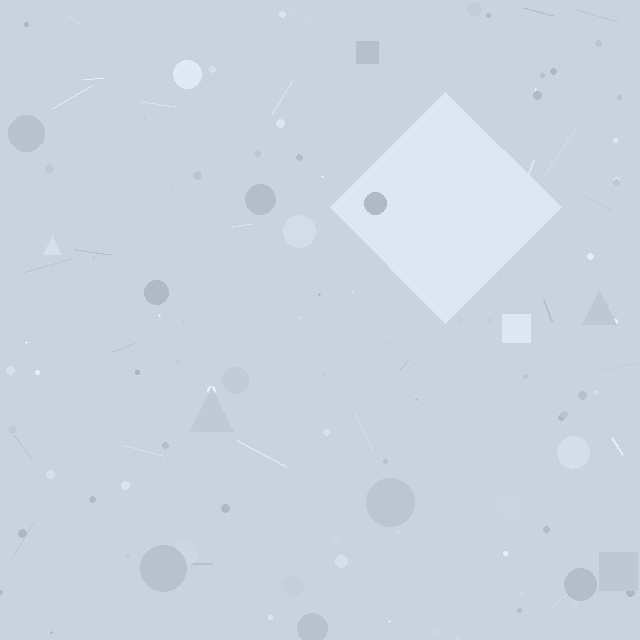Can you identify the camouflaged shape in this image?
The camouflaged shape is a diamond.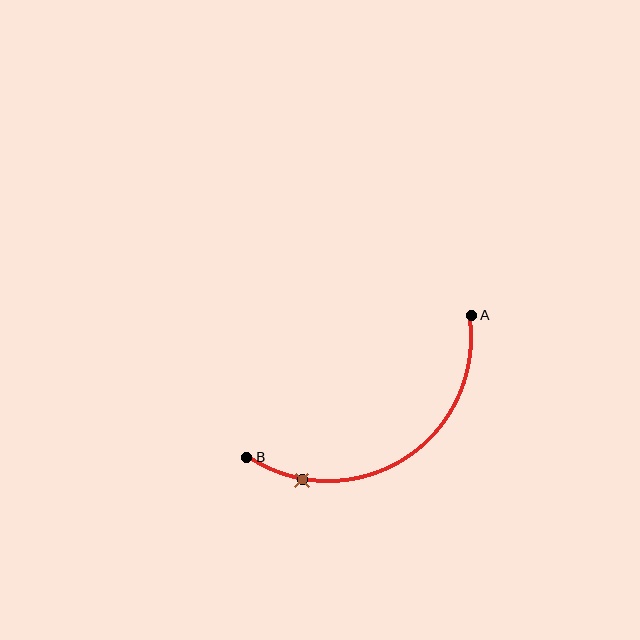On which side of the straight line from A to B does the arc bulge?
The arc bulges below the straight line connecting A and B.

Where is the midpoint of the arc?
The arc midpoint is the point on the curve farthest from the straight line joining A and B. It sits below that line.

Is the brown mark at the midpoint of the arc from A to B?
No. The brown mark lies on the arc but is closer to endpoint B. The arc midpoint would be at the point on the curve equidistant along the arc from both A and B.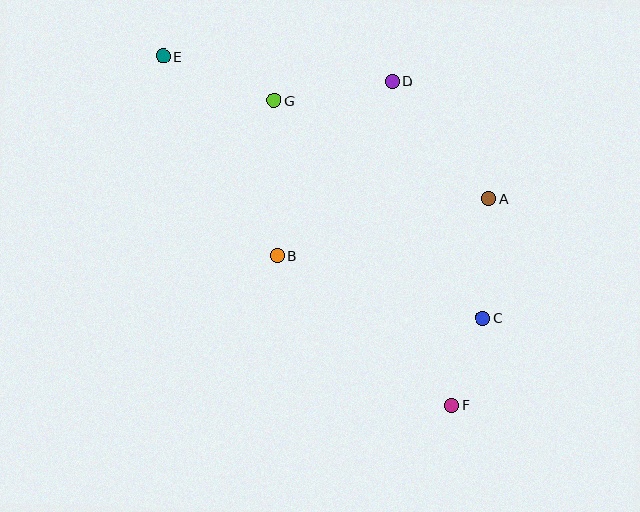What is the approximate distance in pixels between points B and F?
The distance between B and F is approximately 229 pixels.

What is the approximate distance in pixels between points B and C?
The distance between B and C is approximately 215 pixels.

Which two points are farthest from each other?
Points E and F are farthest from each other.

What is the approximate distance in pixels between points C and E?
The distance between C and E is approximately 414 pixels.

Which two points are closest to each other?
Points C and F are closest to each other.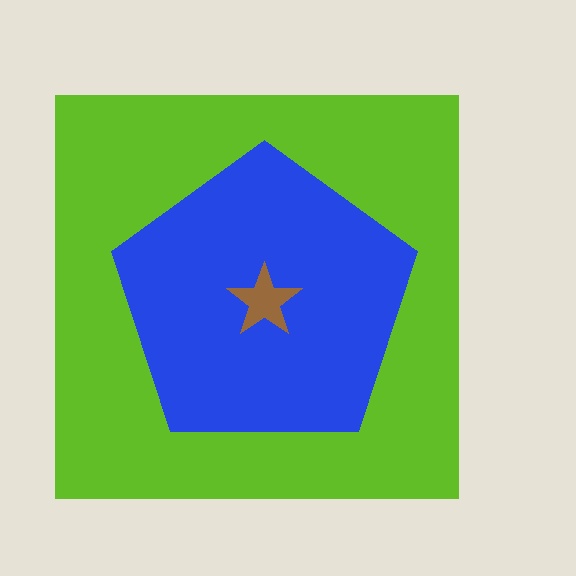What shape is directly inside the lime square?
The blue pentagon.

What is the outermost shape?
The lime square.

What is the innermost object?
The brown star.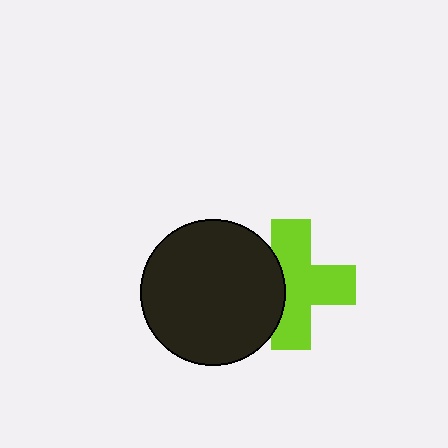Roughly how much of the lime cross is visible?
Most of it is visible (roughly 69%).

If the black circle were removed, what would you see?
You would see the complete lime cross.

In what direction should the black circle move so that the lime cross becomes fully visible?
The black circle should move left. That is the shortest direction to clear the overlap and leave the lime cross fully visible.